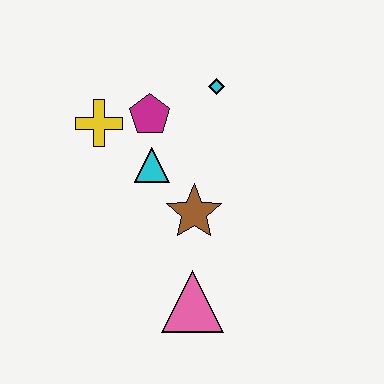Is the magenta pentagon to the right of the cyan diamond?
No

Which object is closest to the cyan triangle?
The magenta pentagon is closest to the cyan triangle.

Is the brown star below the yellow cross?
Yes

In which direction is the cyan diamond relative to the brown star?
The cyan diamond is above the brown star.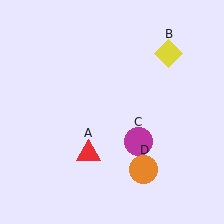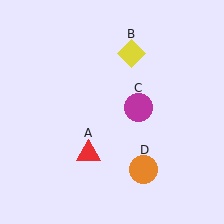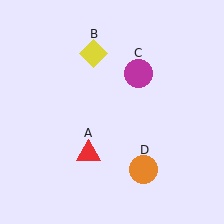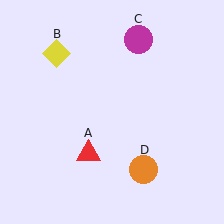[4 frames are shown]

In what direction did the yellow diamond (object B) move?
The yellow diamond (object B) moved left.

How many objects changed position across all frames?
2 objects changed position: yellow diamond (object B), magenta circle (object C).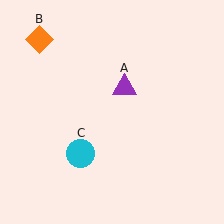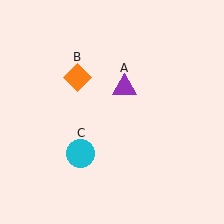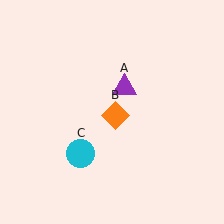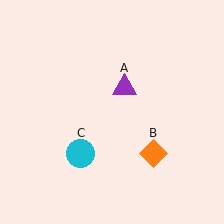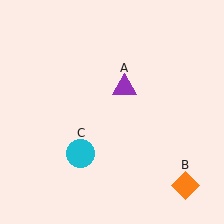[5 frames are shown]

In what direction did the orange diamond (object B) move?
The orange diamond (object B) moved down and to the right.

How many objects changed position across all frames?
1 object changed position: orange diamond (object B).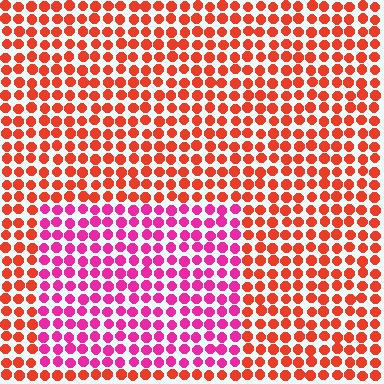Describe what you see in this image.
The image is filled with small red elements in a uniform arrangement. A rectangle-shaped region is visible where the elements are tinted to a slightly different hue, forming a subtle color boundary.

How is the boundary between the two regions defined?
The boundary is defined purely by a slight shift in hue (about 45 degrees). Spacing, size, and orientation are identical on both sides.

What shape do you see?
I see a rectangle.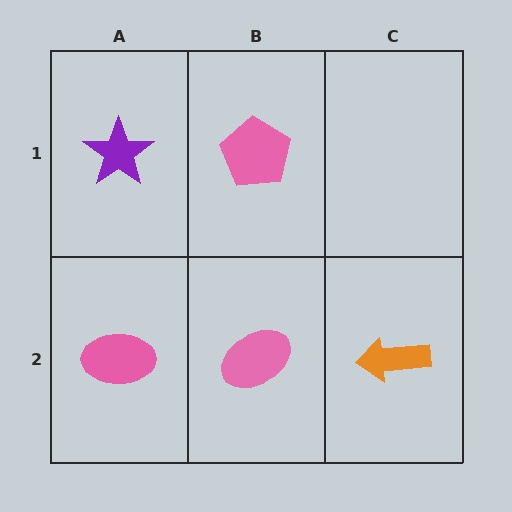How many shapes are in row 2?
3 shapes.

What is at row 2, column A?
A pink ellipse.